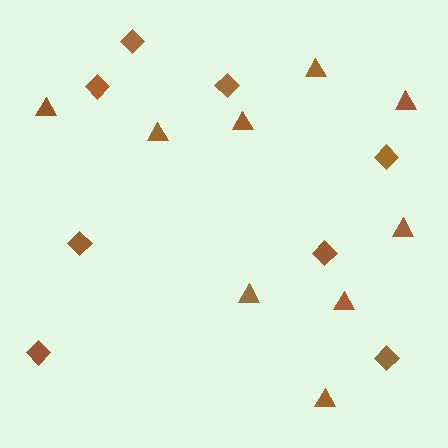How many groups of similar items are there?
There are 2 groups: one group of triangles (9) and one group of diamonds (8).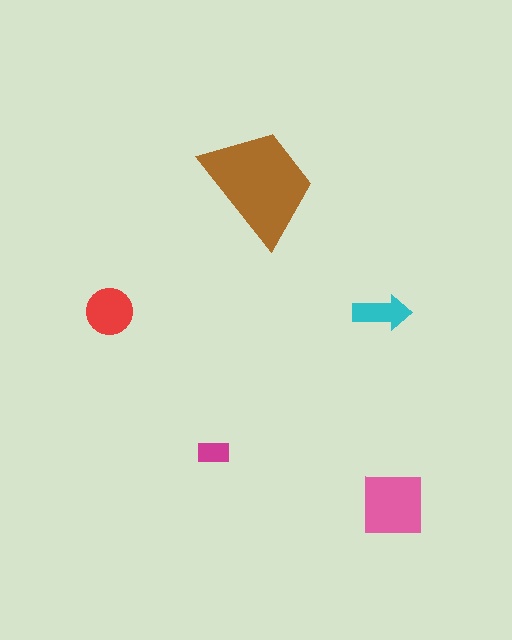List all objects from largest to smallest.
The brown trapezoid, the pink square, the red circle, the cyan arrow, the magenta rectangle.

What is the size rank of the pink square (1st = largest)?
2nd.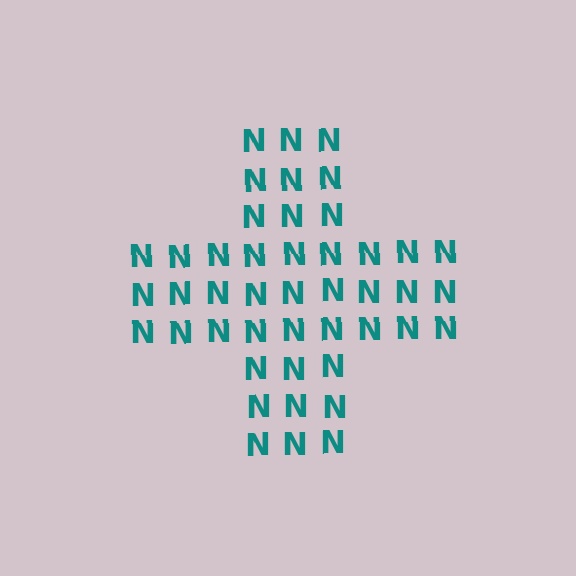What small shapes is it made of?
It is made of small letter N's.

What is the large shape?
The large shape is a cross.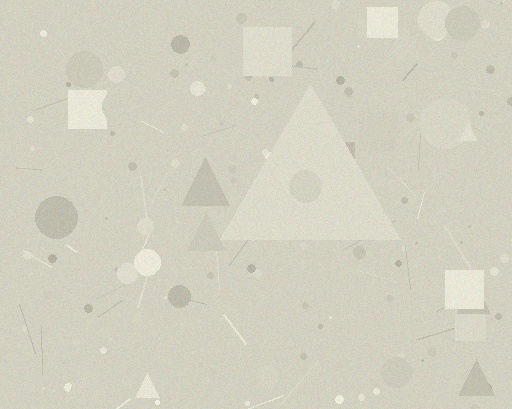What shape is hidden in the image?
A triangle is hidden in the image.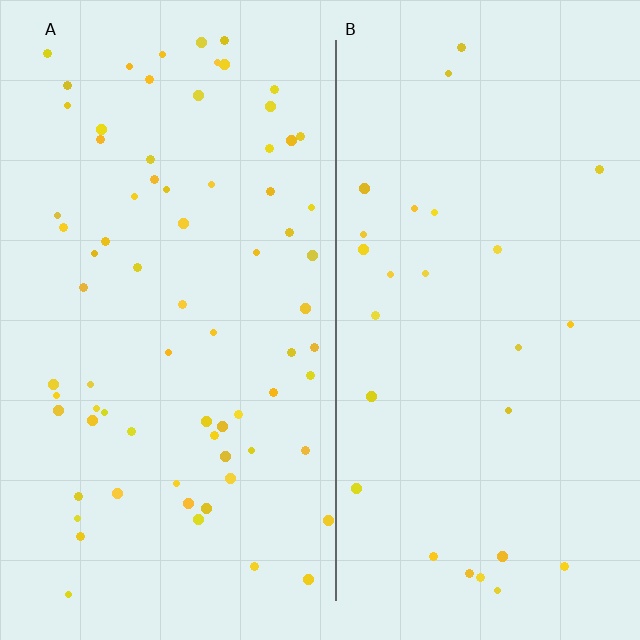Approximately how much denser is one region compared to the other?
Approximately 2.8× — region A over region B.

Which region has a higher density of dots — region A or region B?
A (the left).